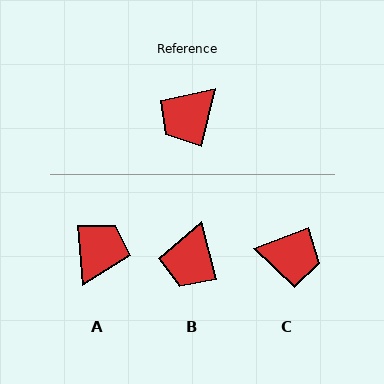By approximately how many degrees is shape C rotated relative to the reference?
Approximately 125 degrees counter-clockwise.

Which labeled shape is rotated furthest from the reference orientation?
A, about 162 degrees away.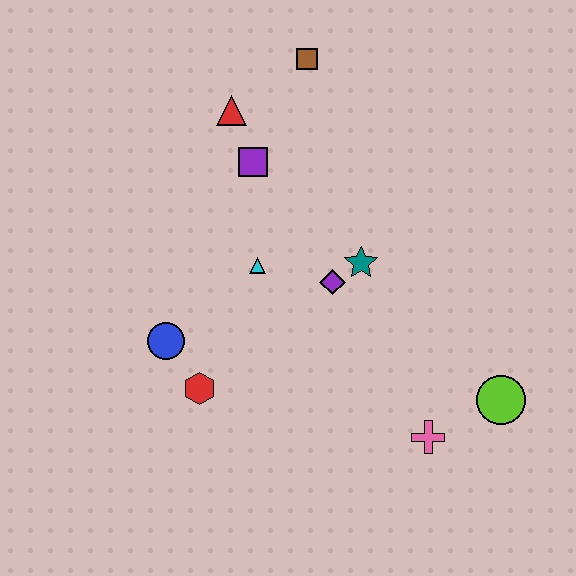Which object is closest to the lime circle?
The pink cross is closest to the lime circle.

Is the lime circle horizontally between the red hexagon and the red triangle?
No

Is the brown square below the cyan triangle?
No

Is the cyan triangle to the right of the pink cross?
No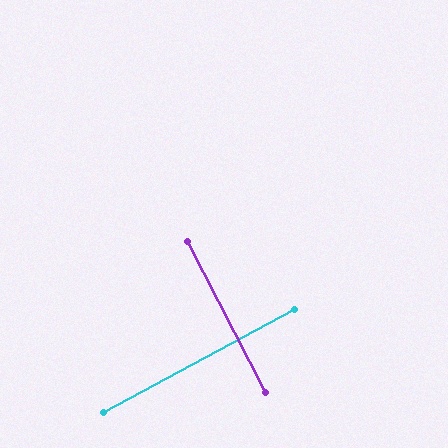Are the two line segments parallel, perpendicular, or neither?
Perpendicular — they meet at approximately 89°.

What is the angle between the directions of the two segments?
Approximately 89 degrees.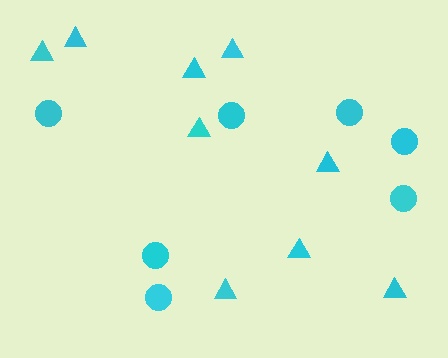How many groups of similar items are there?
There are 2 groups: one group of circles (7) and one group of triangles (9).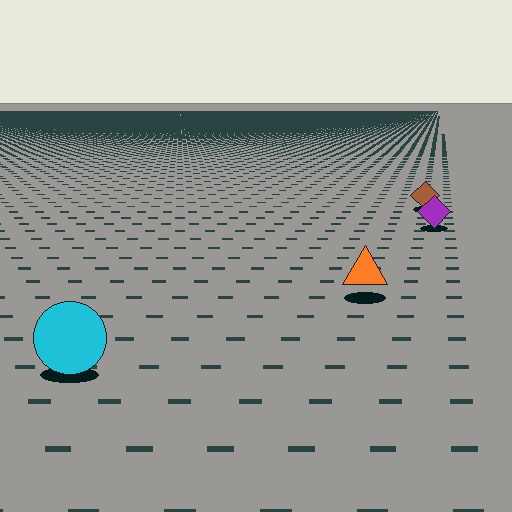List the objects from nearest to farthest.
From nearest to farthest: the cyan circle, the orange triangle, the purple diamond, the brown diamond.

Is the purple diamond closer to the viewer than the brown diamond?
Yes. The purple diamond is closer — you can tell from the texture gradient: the ground texture is coarser near it.